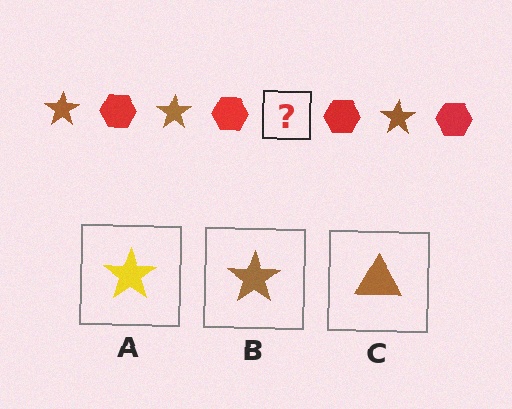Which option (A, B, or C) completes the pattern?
B.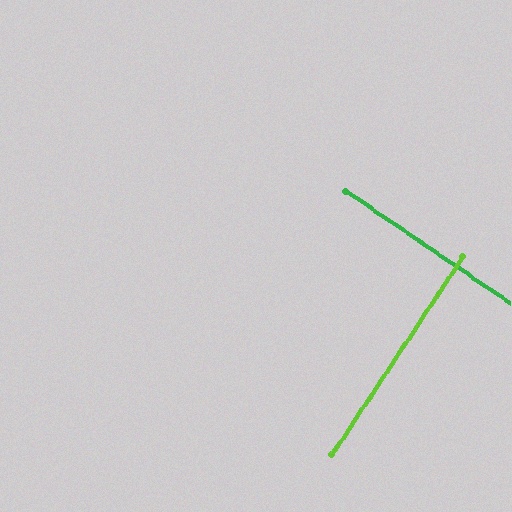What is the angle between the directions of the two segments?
Approximately 89 degrees.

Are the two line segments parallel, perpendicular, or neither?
Perpendicular — they meet at approximately 89°.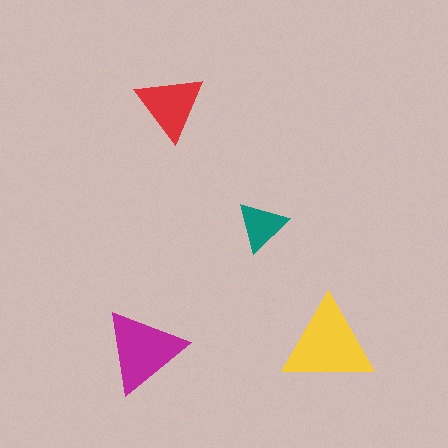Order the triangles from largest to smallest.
the yellow one, the magenta one, the red one, the teal one.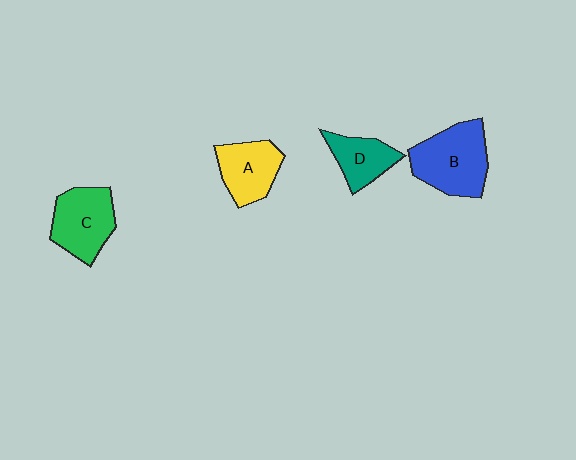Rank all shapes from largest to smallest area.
From largest to smallest: B (blue), C (green), A (yellow), D (teal).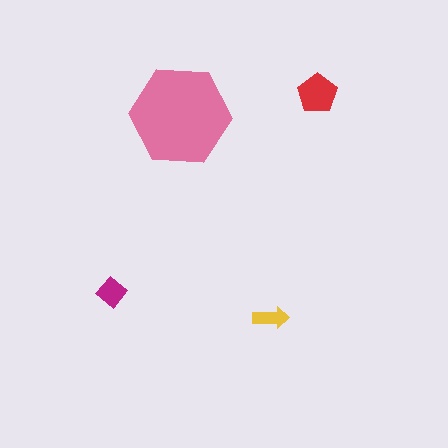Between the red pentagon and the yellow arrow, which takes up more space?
The red pentagon.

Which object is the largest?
The pink hexagon.